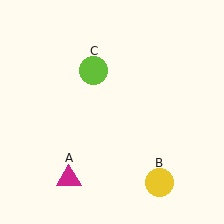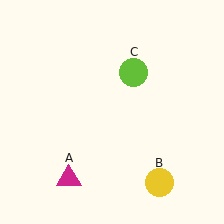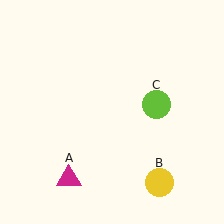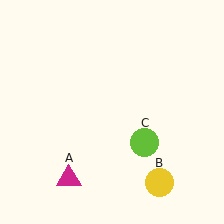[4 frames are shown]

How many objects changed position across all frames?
1 object changed position: lime circle (object C).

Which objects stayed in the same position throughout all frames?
Magenta triangle (object A) and yellow circle (object B) remained stationary.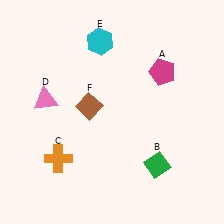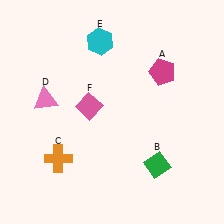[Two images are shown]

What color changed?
The diamond (F) changed from brown in Image 1 to pink in Image 2.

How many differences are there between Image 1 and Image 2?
There is 1 difference between the two images.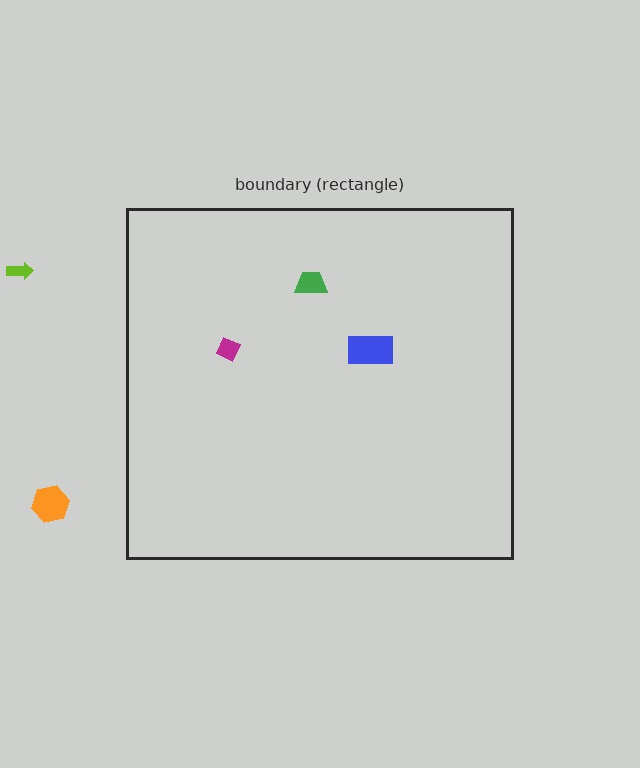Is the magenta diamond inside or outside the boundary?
Inside.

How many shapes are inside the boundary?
3 inside, 2 outside.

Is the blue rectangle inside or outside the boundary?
Inside.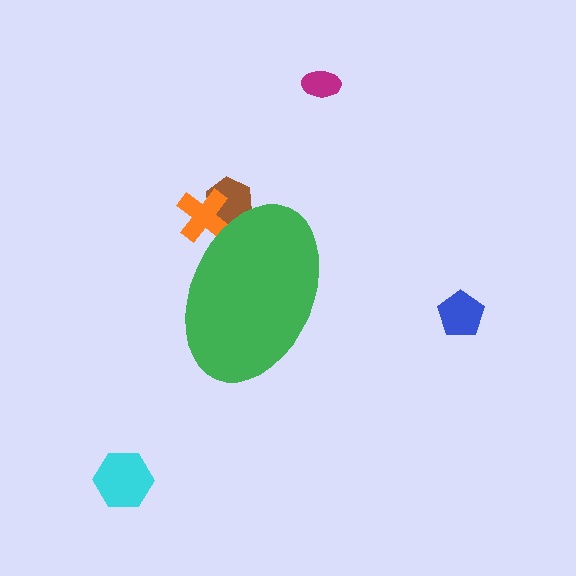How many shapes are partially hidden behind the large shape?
2 shapes are partially hidden.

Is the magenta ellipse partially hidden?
No, the magenta ellipse is fully visible.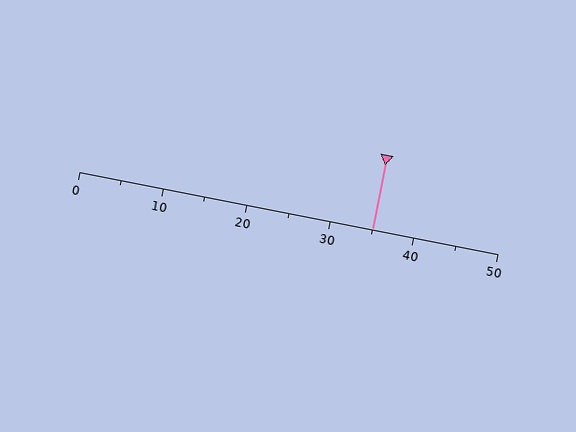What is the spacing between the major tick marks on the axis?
The major ticks are spaced 10 apart.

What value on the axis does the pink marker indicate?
The marker indicates approximately 35.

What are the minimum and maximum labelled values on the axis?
The axis runs from 0 to 50.